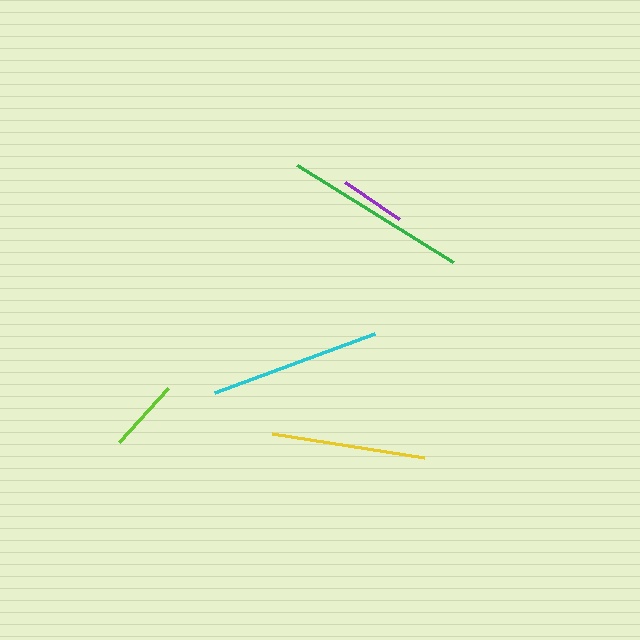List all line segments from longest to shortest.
From longest to shortest: green, cyan, yellow, lime, purple.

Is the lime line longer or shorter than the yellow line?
The yellow line is longer than the lime line.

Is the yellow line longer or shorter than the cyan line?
The cyan line is longer than the yellow line.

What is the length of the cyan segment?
The cyan segment is approximately 171 pixels long.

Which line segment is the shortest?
The purple line is the shortest at approximately 66 pixels.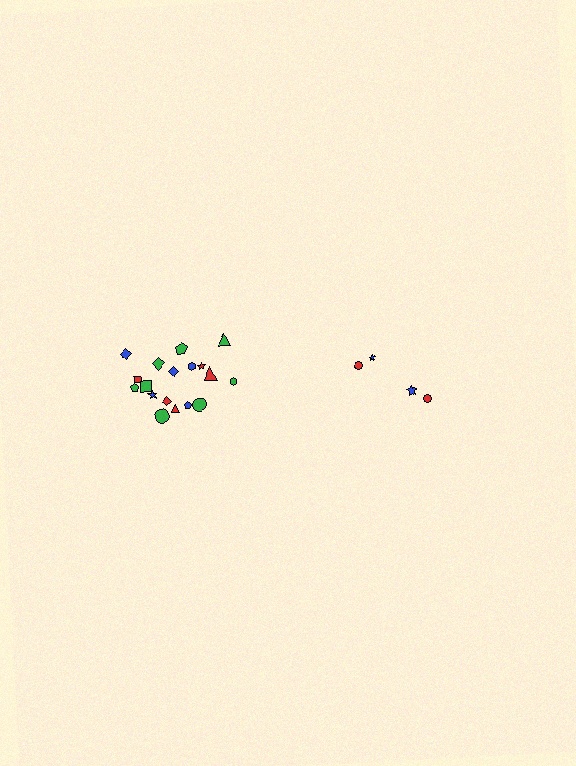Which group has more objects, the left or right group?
The left group.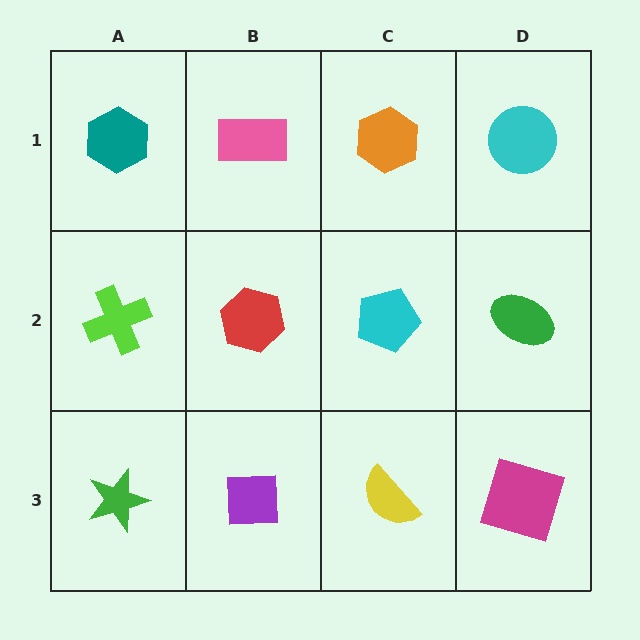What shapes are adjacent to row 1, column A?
A lime cross (row 2, column A), a pink rectangle (row 1, column B).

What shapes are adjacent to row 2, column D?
A cyan circle (row 1, column D), a magenta square (row 3, column D), a cyan pentagon (row 2, column C).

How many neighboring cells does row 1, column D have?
2.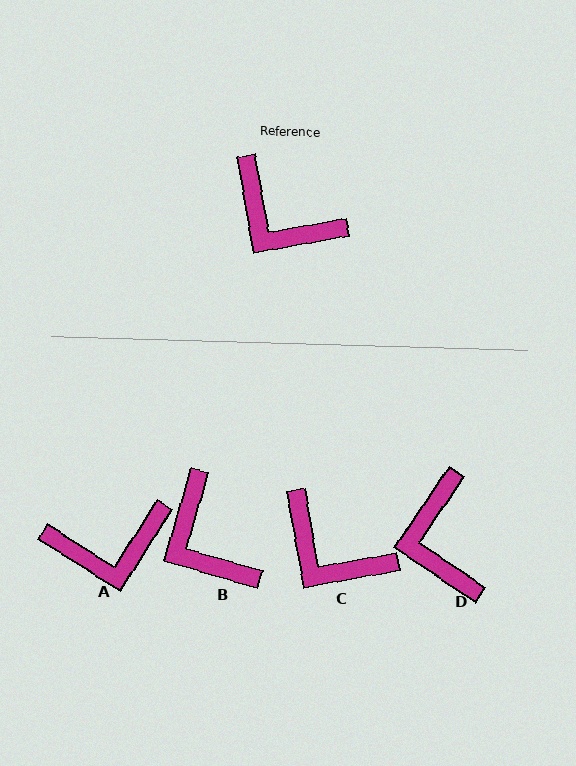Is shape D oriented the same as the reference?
No, it is off by about 44 degrees.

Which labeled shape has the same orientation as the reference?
C.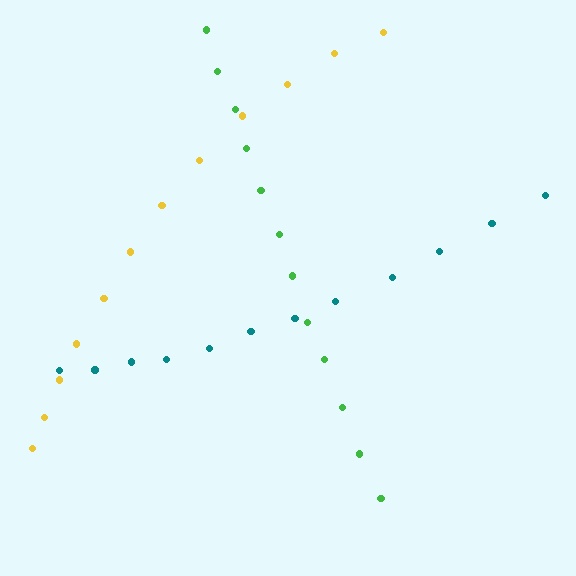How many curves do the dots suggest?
There are 3 distinct paths.